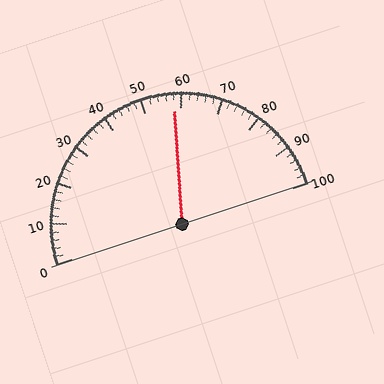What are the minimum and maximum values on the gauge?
The gauge ranges from 0 to 100.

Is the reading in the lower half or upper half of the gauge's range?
The reading is in the upper half of the range (0 to 100).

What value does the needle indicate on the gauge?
The needle indicates approximately 58.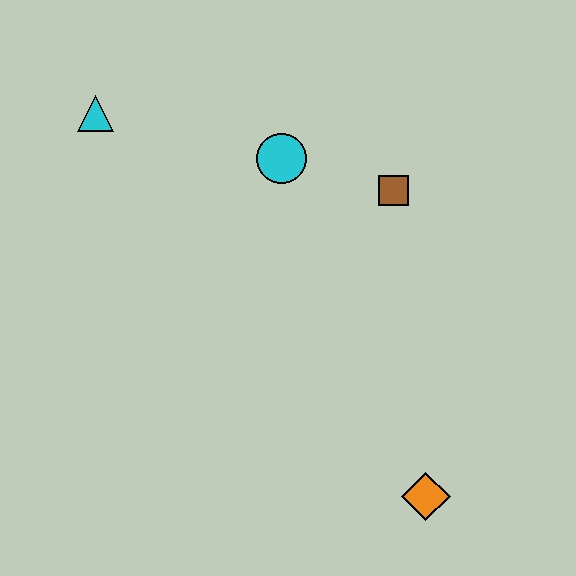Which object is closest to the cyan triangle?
The cyan circle is closest to the cyan triangle.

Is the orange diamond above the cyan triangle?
No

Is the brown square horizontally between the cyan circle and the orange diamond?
Yes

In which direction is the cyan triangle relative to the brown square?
The cyan triangle is to the left of the brown square.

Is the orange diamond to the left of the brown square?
No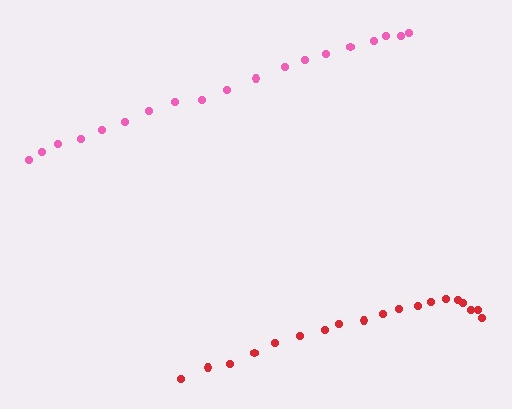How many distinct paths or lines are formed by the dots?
There are 2 distinct paths.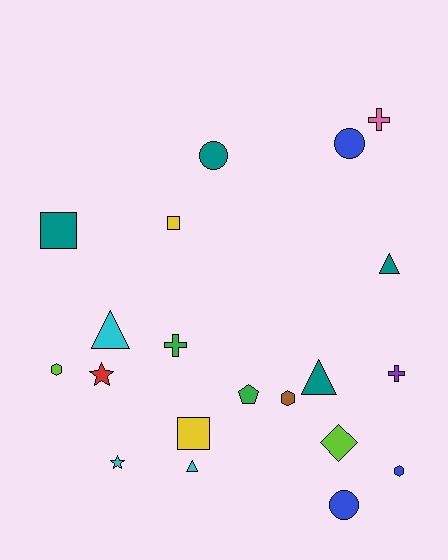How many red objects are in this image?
There is 1 red object.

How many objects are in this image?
There are 20 objects.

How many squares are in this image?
There are 3 squares.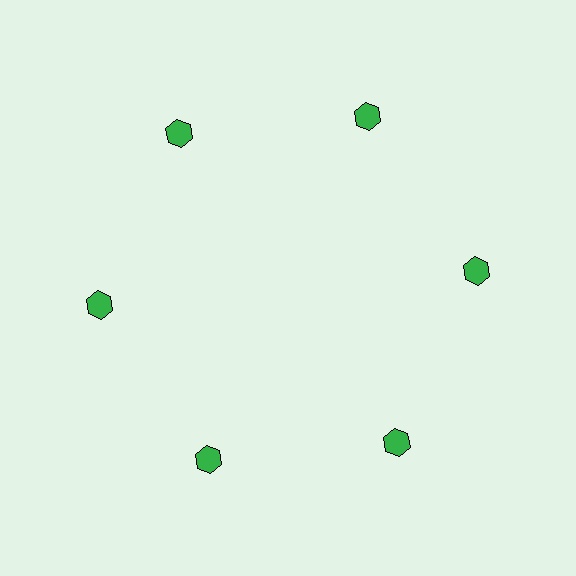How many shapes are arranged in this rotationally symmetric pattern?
There are 6 shapes, arranged in 6 groups of 1.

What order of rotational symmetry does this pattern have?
This pattern has 6-fold rotational symmetry.